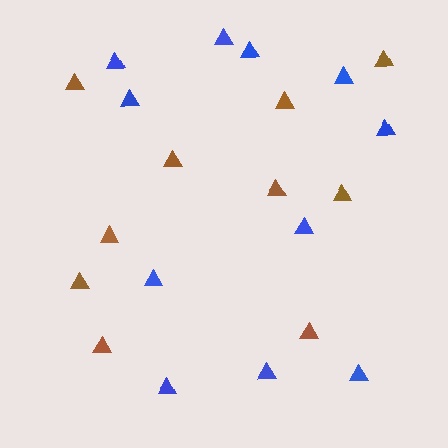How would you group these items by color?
There are 2 groups: one group of brown triangles (10) and one group of blue triangles (11).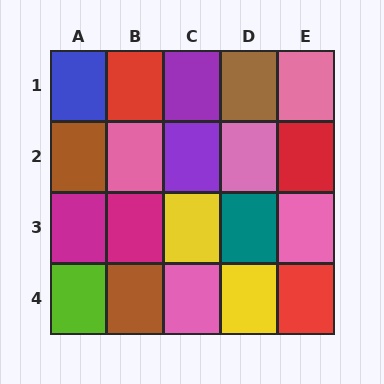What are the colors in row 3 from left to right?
Magenta, magenta, yellow, teal, pink.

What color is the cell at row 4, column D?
Yellow.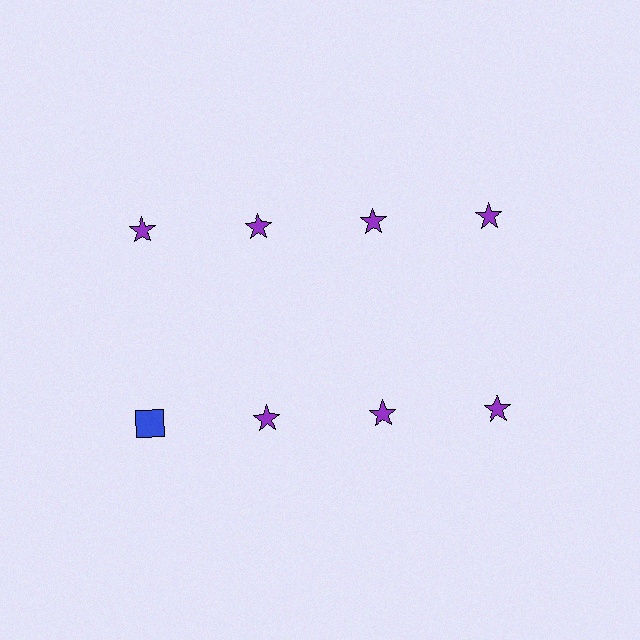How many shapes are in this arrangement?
There are 8 shapes arranged in a grid pattern.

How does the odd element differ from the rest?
It differs in both color (blue instead of purple) and shape (square instead of star).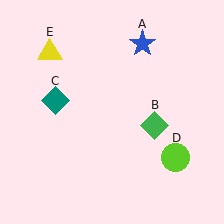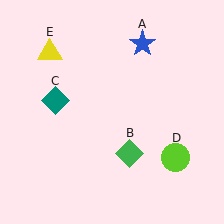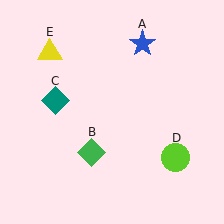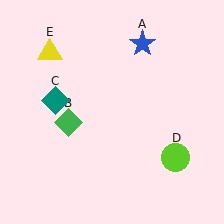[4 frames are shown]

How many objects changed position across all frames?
1 object changed position: green diamond (object B).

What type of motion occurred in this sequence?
The green diamond (object B) rotated clockwise around the center of the scene.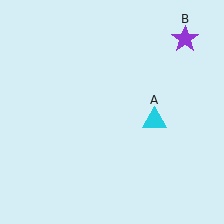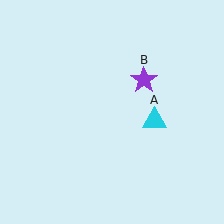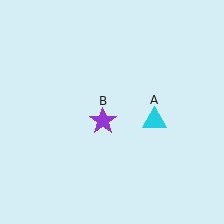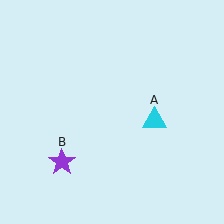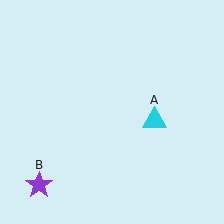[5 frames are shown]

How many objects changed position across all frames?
1 object changed position: purple star (object B).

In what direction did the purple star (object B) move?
The purple star (object B) moved down and to the left.